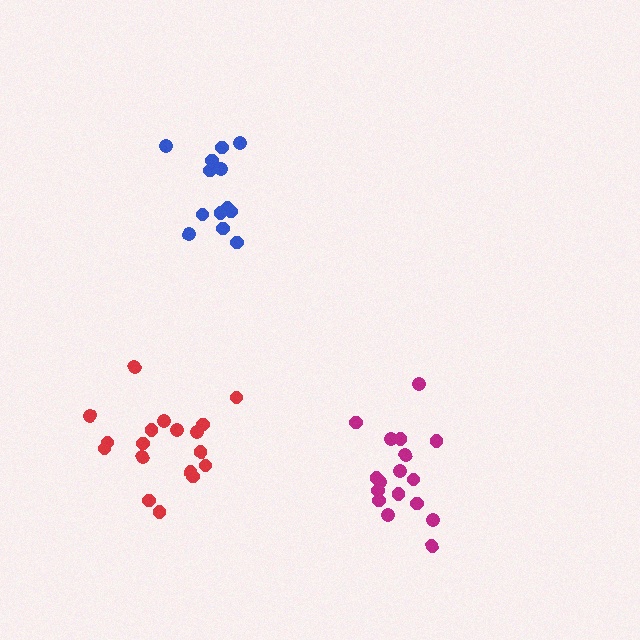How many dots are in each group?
Group 1: 18 dots, Group 2: 13 dots, Group 3: 17 dots (48 total).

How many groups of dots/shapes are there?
There are 3 groups.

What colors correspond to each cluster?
The clusters are colored: red, blue, magenta.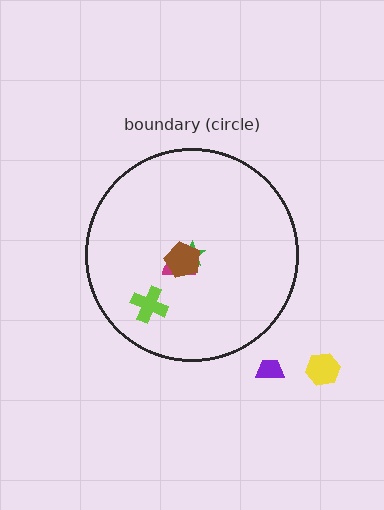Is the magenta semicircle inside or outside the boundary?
Inside.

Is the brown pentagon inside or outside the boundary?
Inside.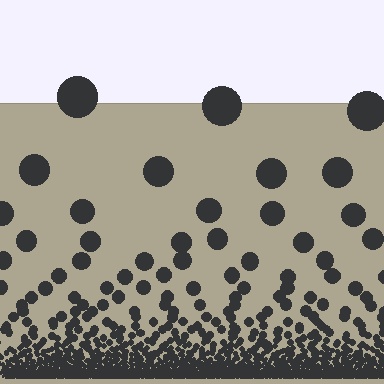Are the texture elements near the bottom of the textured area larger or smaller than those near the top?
Smaller. The gradient is inverted — elements near the bottom are smaller and denser.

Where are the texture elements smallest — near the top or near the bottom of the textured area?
Near the bottom.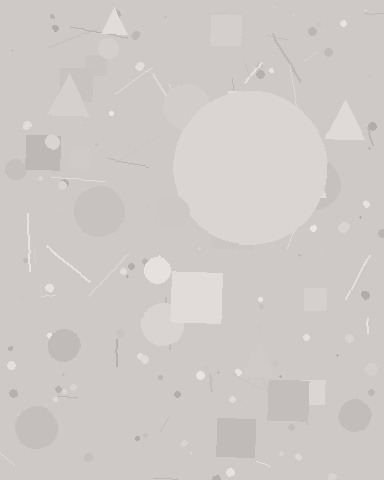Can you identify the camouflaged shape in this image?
The camouflaged shape is a circle.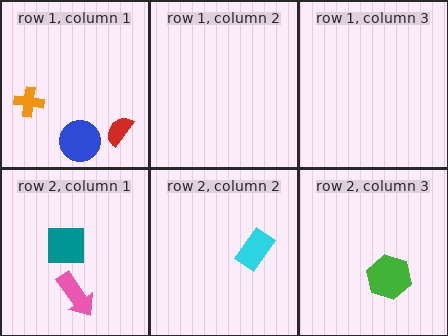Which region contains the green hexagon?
The row 2, column 3 region.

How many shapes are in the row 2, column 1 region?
2.